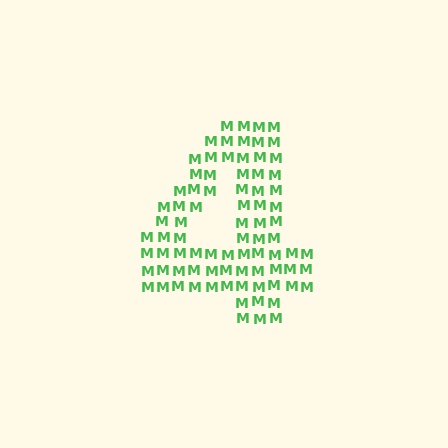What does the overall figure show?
The overall figure shows the digit 4.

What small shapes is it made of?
It is made of small letter M's.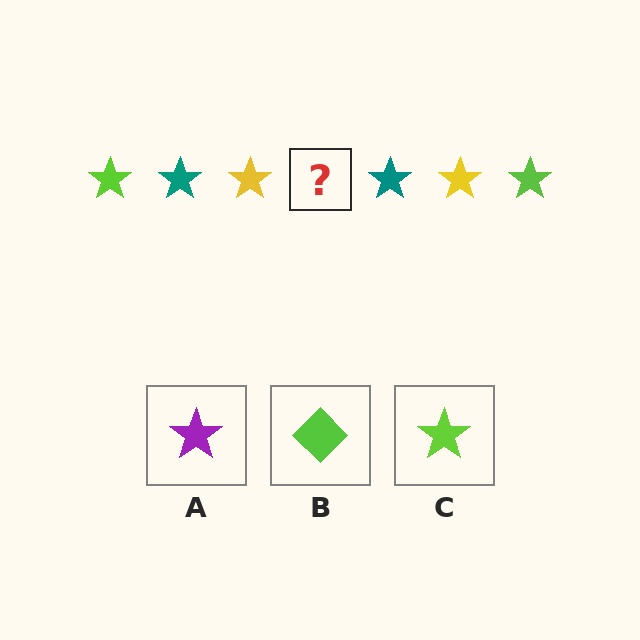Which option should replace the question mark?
Option C.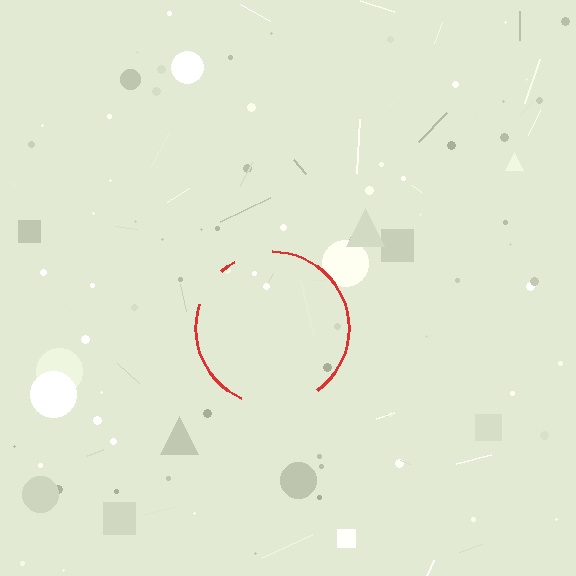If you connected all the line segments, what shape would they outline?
They would outline a circle.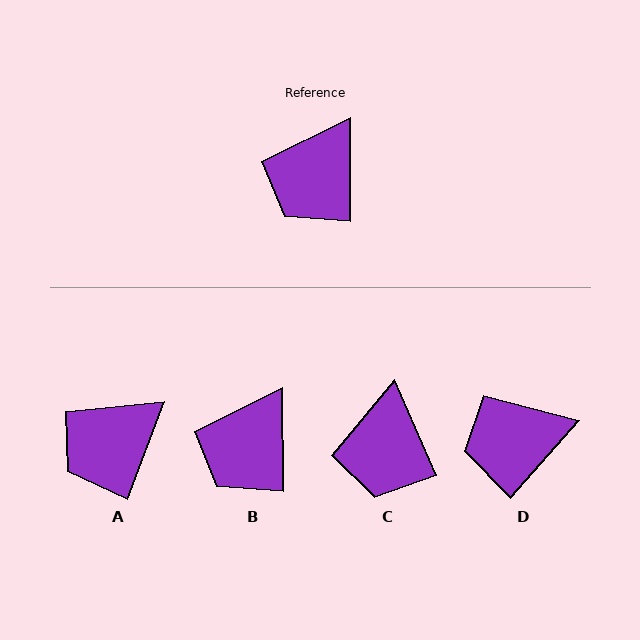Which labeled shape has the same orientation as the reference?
B.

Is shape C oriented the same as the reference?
No, it is off by about 24 degrees.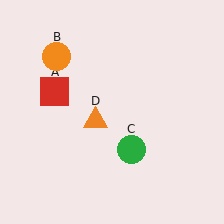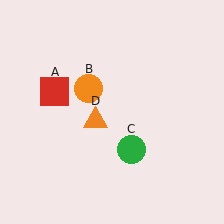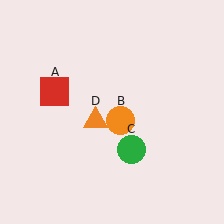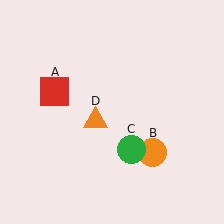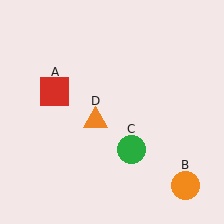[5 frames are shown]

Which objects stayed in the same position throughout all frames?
Red square (object A) and green circle (object C) and orange triangle (object D) remained stationary.